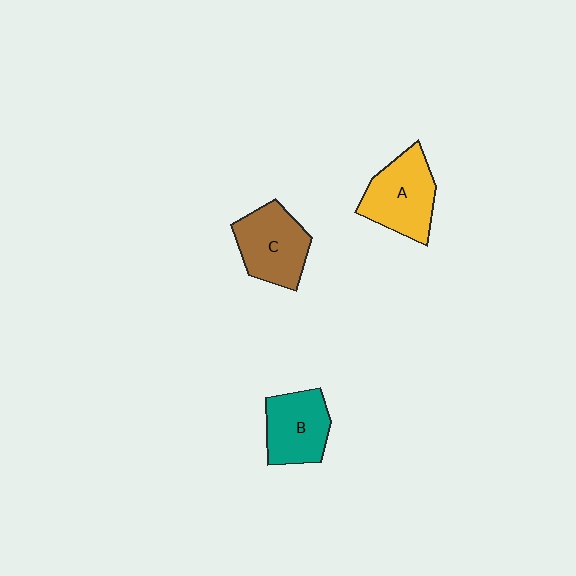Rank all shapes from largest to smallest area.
From largest to smallest: A (yellow), C (brown), B (teal).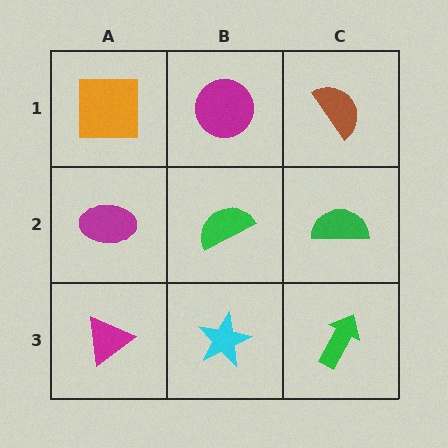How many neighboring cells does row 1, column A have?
2.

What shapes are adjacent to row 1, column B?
A green semicircle (row 2, column B), an orange square (row 1, column A), a brown semicircle (row 1, column C).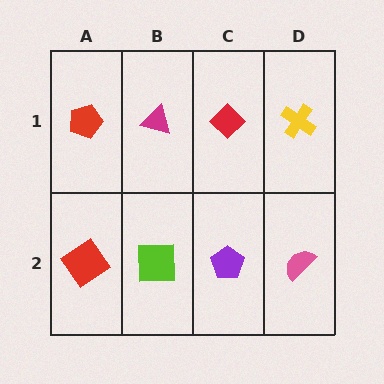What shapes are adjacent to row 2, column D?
A yellow cross (row 1, column D), a purple pentagon (row 2, column C).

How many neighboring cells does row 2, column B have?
3.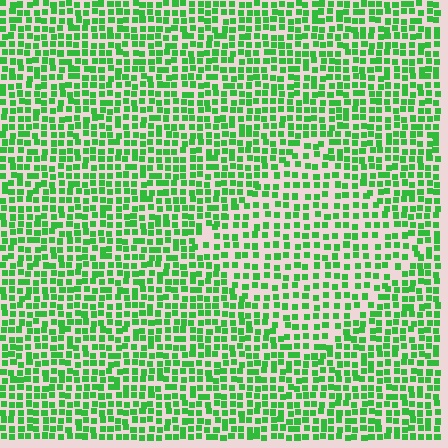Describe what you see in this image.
The image contains small green elements arranged at two different densities. A diamond-shaped region is visible where the elements are less densely packed than the surrounding area.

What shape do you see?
I see a diamond.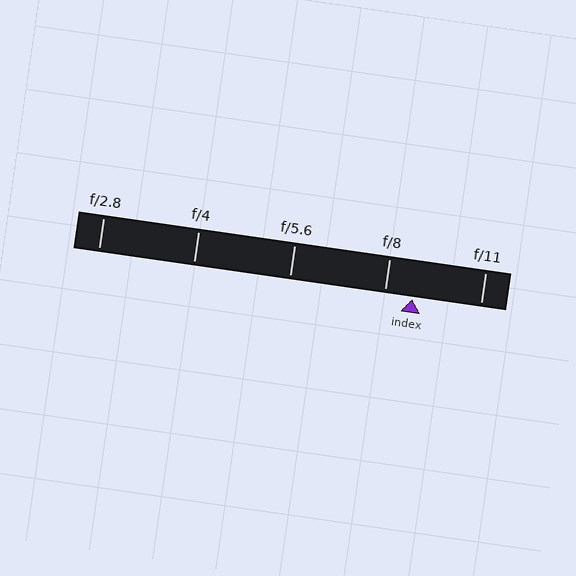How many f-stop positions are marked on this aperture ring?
There are 5 f-stop positions marked.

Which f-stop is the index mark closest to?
The index mark is closest to f/8.